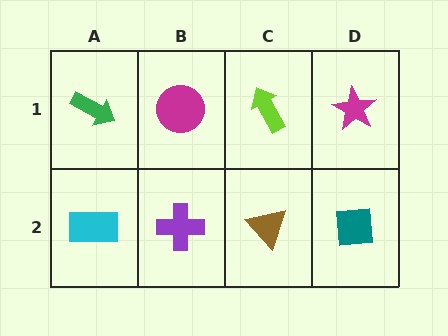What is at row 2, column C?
A brown triangle.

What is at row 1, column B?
A magenta circle.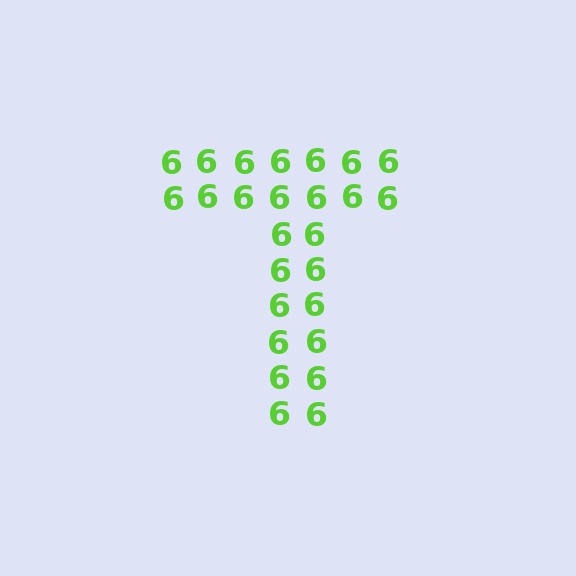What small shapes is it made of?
It is made of small digit 6's.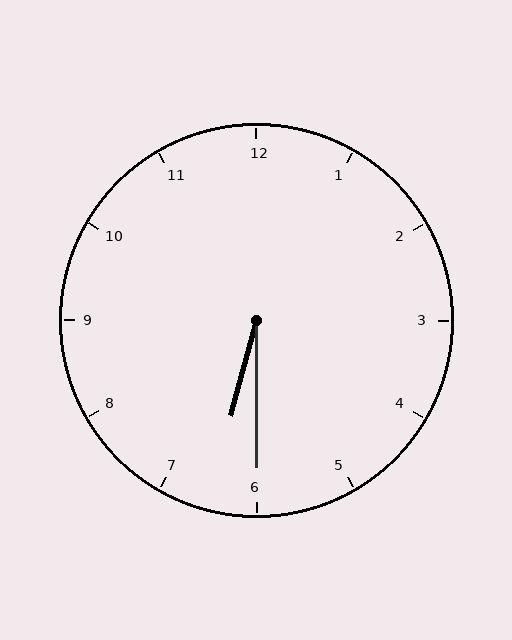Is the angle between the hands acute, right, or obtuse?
It is acute.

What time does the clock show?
6:30.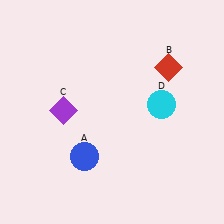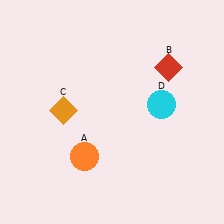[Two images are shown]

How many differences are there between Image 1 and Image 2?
There are 2 differences between the two images.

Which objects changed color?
A changed from blue to orange. C changed from purple to orange.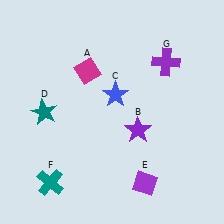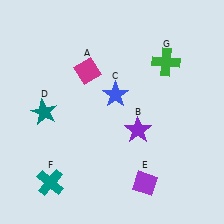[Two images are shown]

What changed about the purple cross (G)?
In Image 1, G is purple. In Image 2, it changed to green.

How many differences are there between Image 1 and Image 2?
There is 1 difference between the two images.